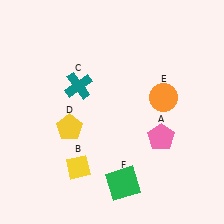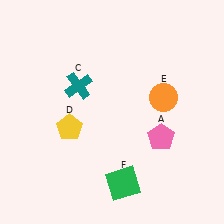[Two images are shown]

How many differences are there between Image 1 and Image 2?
There is 1 difference between the two images.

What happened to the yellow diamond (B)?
The yellow diamond (B) was removed in Image 2. It was in the bottom-left area of Image 1.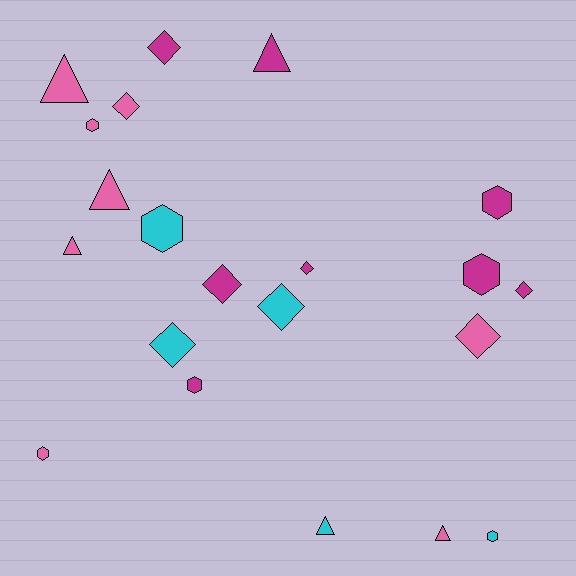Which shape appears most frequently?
Diamond, with 8 objects.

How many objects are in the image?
There are 21 objects.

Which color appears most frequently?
Magenta, with 8 objects.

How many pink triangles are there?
There are 4 pink triangles.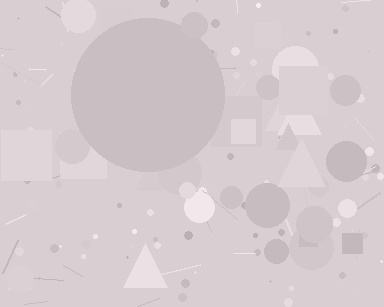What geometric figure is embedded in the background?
A circle is embedded in the background.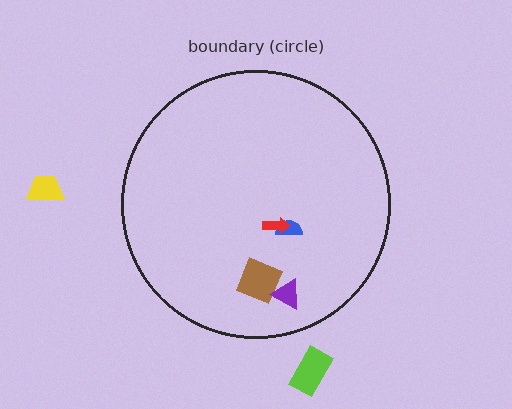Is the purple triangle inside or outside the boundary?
Inside.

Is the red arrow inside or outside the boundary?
Inside.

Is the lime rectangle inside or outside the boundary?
Outside.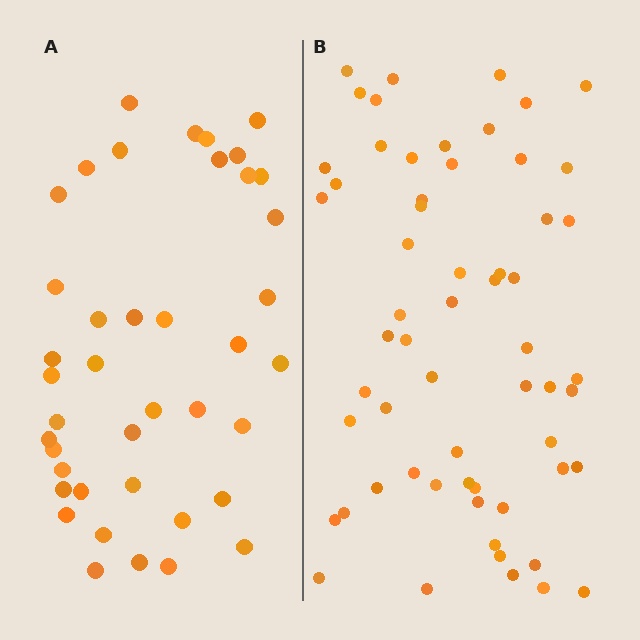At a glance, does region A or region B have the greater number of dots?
Region B (the right region) has more dots.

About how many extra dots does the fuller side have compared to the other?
Region B has approximately 20 more dots than region A.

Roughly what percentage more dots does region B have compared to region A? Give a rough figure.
About 45% more.